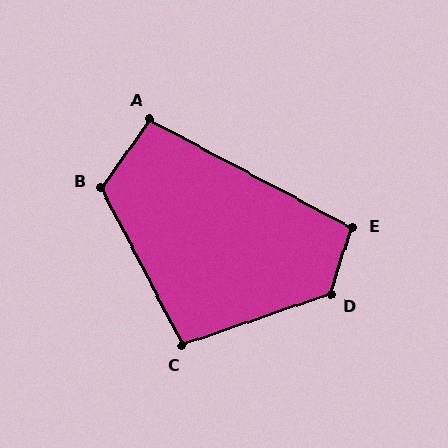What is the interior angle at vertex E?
Approximately 100 degrees (obtuse).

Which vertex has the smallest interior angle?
A, at approximately 97 degrees.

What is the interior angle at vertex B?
Approximately 117 degrees (obtuse).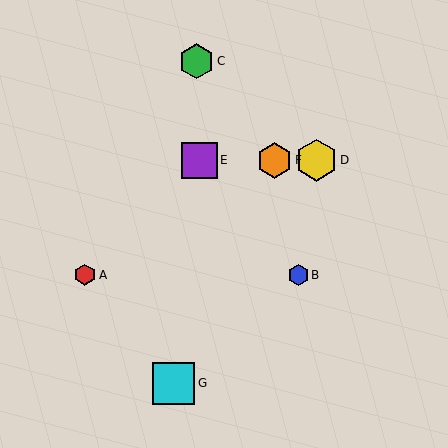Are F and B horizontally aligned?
No, F is at y≈160 and B is at y≈275.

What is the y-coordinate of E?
Object E is at y≈160.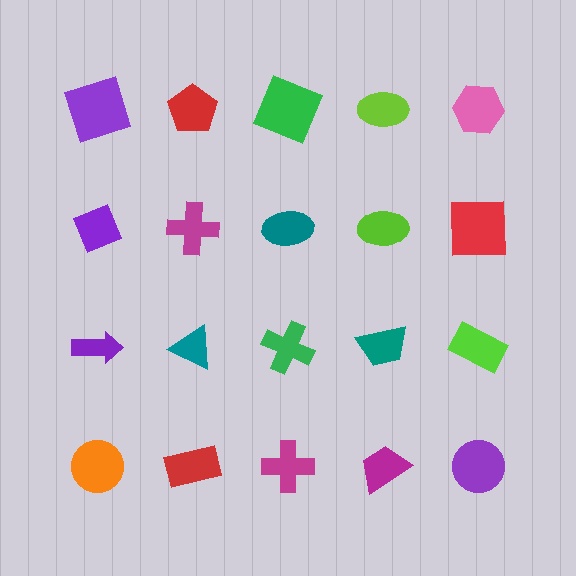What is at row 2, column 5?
A red square.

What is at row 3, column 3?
A green cross.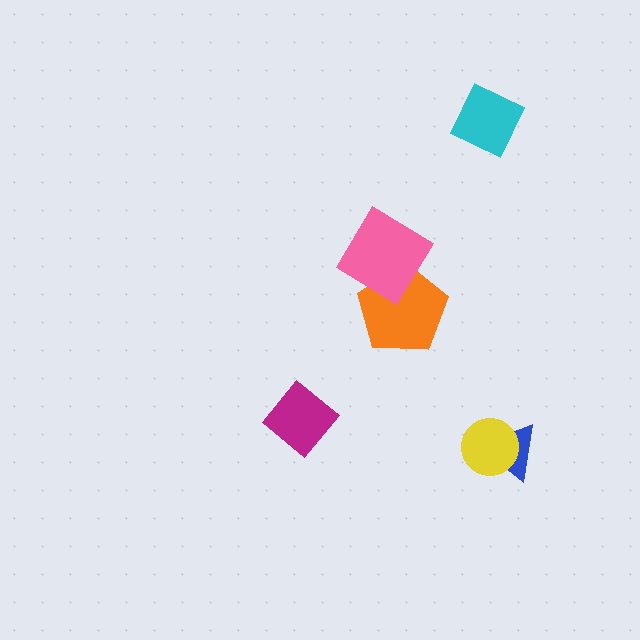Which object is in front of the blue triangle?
The yellow circle is in front of the blue triangle.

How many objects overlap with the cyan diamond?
0 objects overlap with the cyan diamond.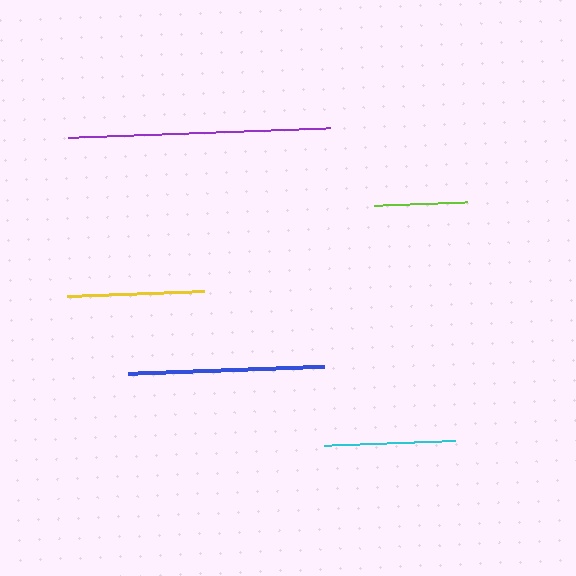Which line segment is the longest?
The purple line is the longest at approximately 262 pixels.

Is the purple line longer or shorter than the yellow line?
The purple line is longer than the yellow line.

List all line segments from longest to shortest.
From longest to shortest: purple, blue, yellow, cyan, lime.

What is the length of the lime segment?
The lime segment is approximately 94 pixels long.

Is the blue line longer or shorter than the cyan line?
The blue line is longer than the cyan line.